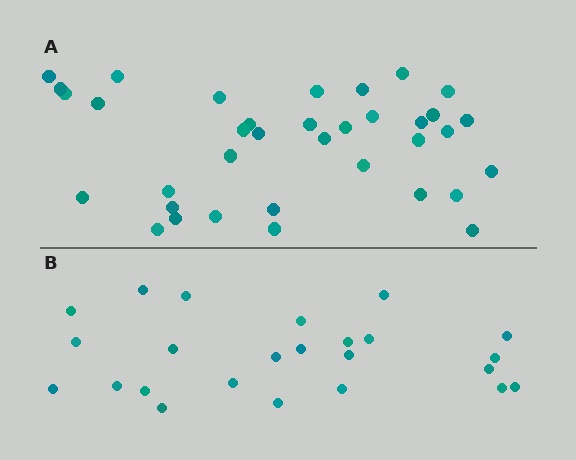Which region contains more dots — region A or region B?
Region A (the top region) has more dots.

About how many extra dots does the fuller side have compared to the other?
Region A has roughly 12 or so more dots than region B.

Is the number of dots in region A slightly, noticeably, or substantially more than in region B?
Region A has substantially more. The ratio is roughly 1.5 to 1.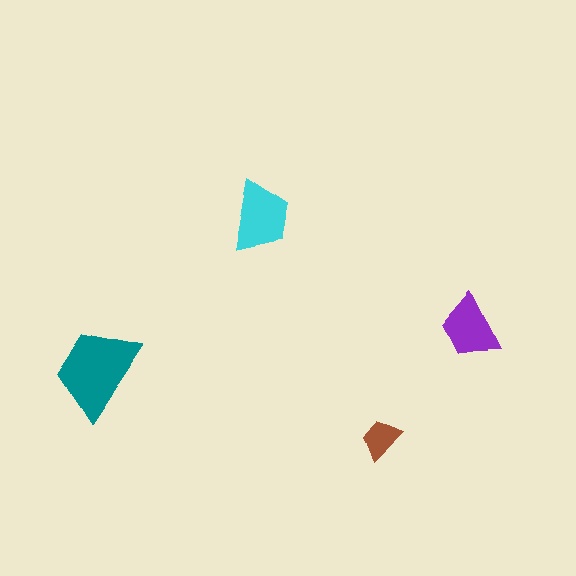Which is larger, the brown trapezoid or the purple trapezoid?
The purple one.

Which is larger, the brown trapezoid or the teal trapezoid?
The teal one.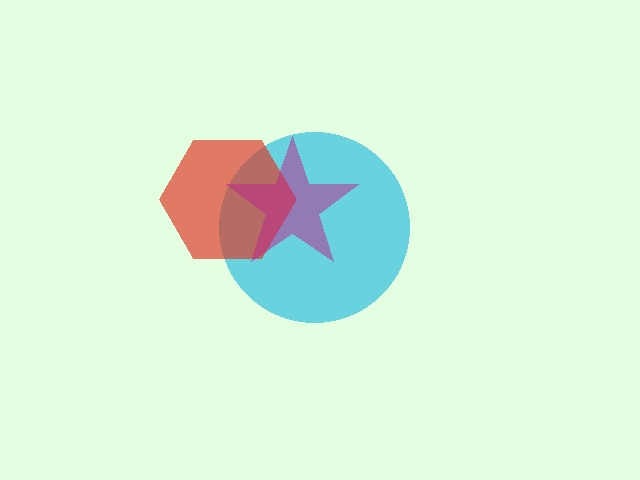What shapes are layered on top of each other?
The layered shapes are: a cyan circle, a red hexagon, a magenta star.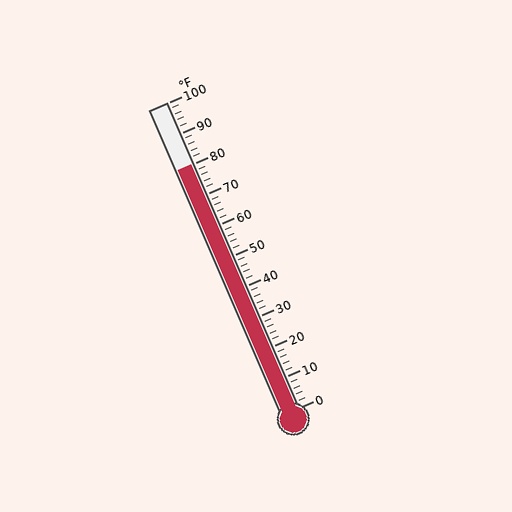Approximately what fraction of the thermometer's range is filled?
The thermometer is filled to approximately 80% of its range.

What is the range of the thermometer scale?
The thermometer scale ranges from 0°F to 100°F.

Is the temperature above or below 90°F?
The temperature is below 90°F.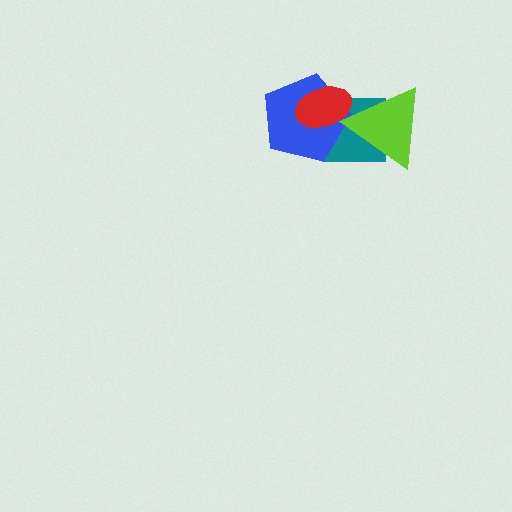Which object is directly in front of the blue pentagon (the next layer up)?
The red ellipse is directly in front of the blue pentagon.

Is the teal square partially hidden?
Yes, it is partially covered by another shape.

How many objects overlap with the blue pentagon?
3 objects overlap with the blue pentagon.